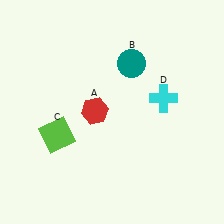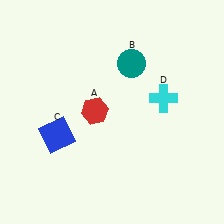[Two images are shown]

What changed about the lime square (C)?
In Image 1, C is lime. In Image 2, it changed to blue.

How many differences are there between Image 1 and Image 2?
There is 1 difference between the two images.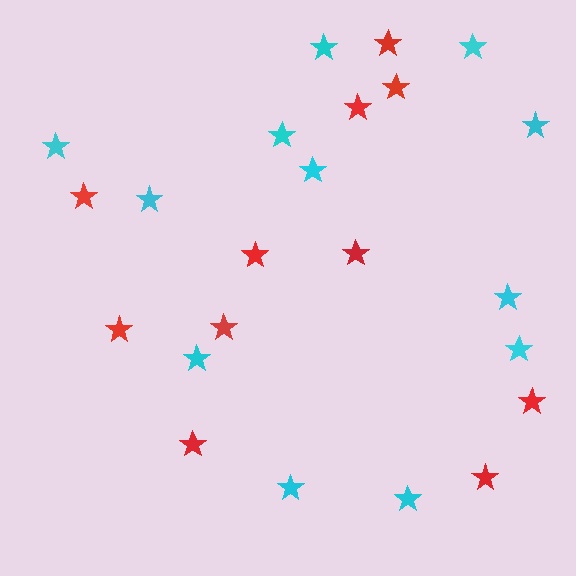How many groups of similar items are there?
There are 2 groups: one group of cyan stars (12) and one group of red stars (11).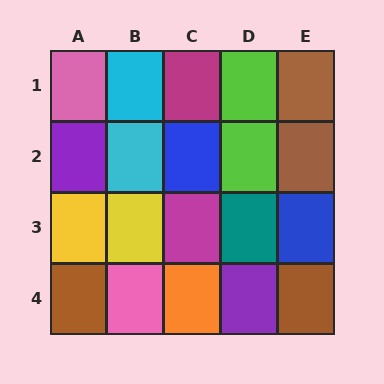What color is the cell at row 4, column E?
Brown.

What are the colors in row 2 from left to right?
Purple, cyan, blue, lime, brown.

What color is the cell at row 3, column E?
Blue.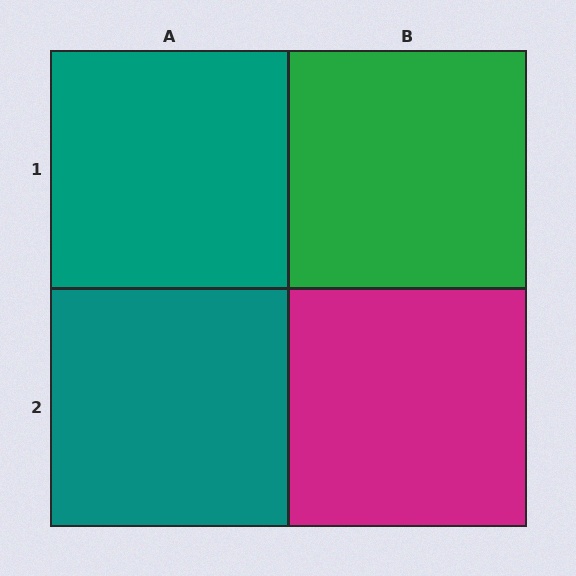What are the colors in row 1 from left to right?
Teal, green.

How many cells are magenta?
1 cell is magenta.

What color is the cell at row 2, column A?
Teal.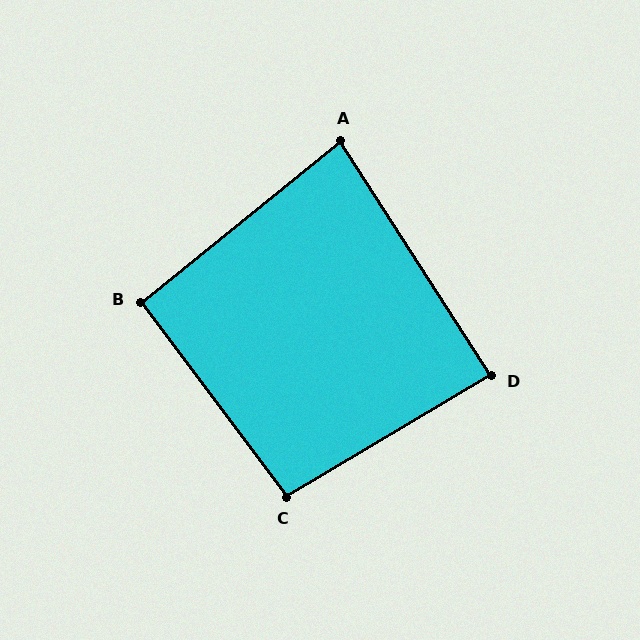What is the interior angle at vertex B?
Approximately 92 degrees (approximately right).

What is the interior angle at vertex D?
Approximately 88 degrees (approximately right).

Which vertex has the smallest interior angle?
A, at approximately 84 degrees.